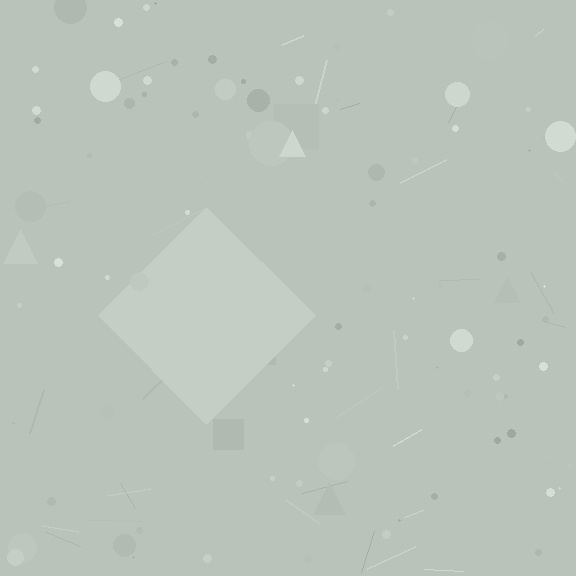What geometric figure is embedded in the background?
A diamond is embedded in the background.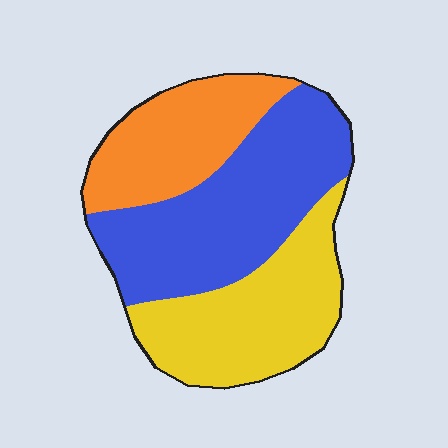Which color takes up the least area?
Orange, at roughly 25%.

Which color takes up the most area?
Blue, at roughly 40%.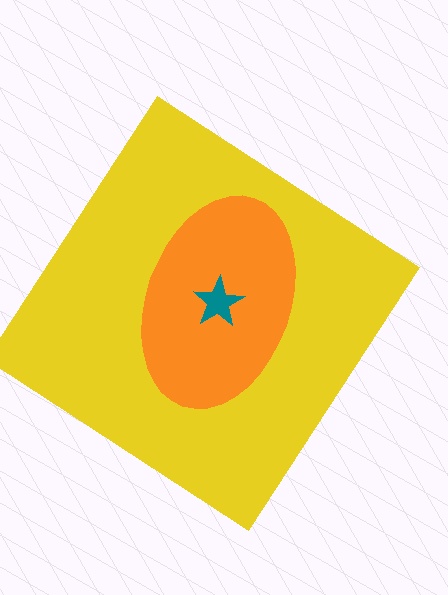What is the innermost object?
The teal star.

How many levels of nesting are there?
3.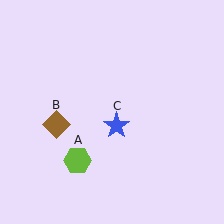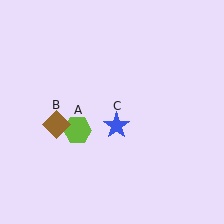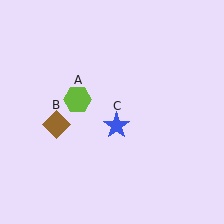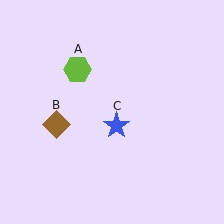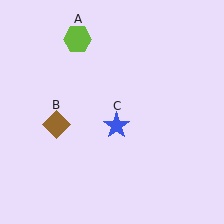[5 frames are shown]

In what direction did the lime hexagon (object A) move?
The lime hexagon (object A) moved up.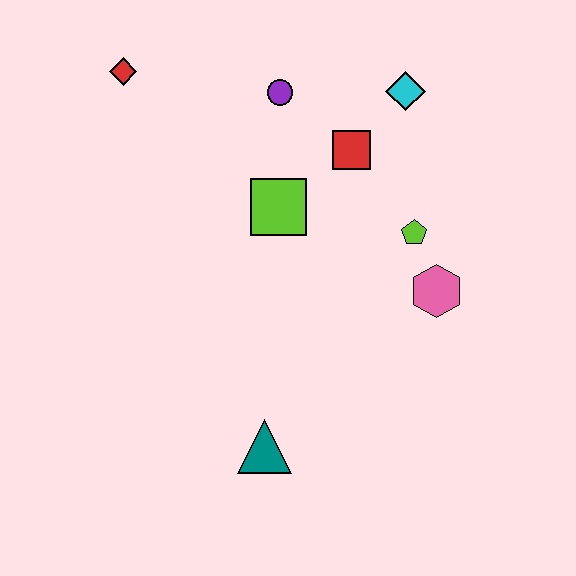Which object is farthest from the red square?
The teal triangle is farthest from the red square.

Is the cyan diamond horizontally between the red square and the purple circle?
No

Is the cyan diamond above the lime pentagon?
Yes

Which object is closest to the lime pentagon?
The pink hexagon is closest to the lime pentagon.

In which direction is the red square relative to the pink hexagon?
The red square is above the pink hexagon.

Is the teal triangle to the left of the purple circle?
Yes